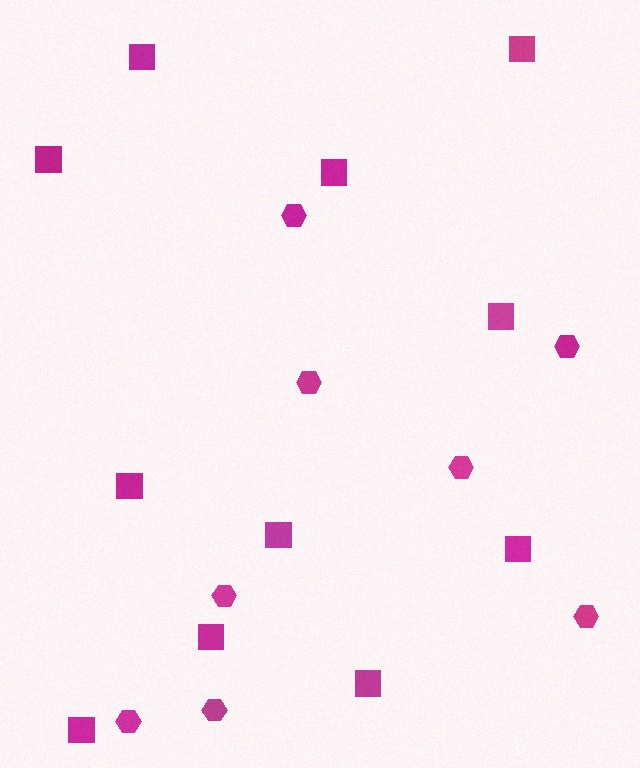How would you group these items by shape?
There are 2 groups: one group of squares (11) and one group of hexagons (8).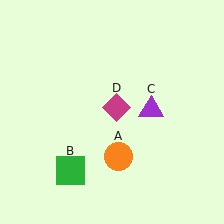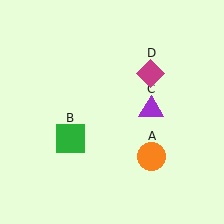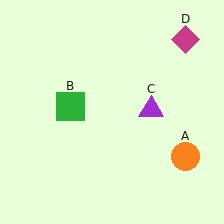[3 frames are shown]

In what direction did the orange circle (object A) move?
The orange circle (object A) moved right.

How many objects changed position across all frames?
3 objects changed position: orange circle (object A), green square (object B), magenta diamond (object D).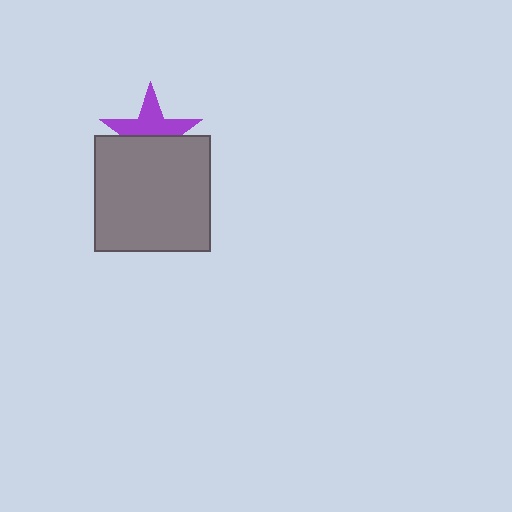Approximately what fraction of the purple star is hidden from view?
Roughly 47% of the purple star is hidden behind the gray square.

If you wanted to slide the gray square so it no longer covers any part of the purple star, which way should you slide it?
Slide it down — that is the most direct way to separate the two shapes.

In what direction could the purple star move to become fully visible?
The purple star could move up. That would shift it out from behind the gray square entirely.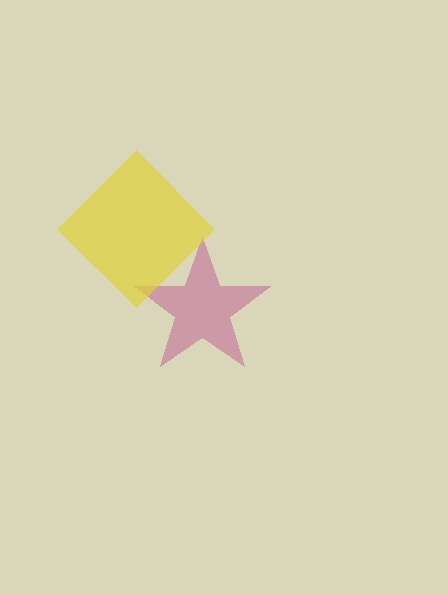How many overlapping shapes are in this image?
There are 2 overlapping shapes in the image.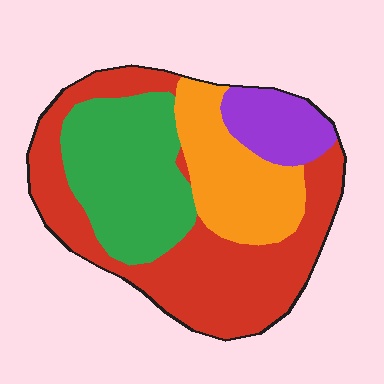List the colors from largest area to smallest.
From largest to smallest: red, green, orange, purple.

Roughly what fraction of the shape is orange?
Orange takes up between a sixth and a third of the shape.